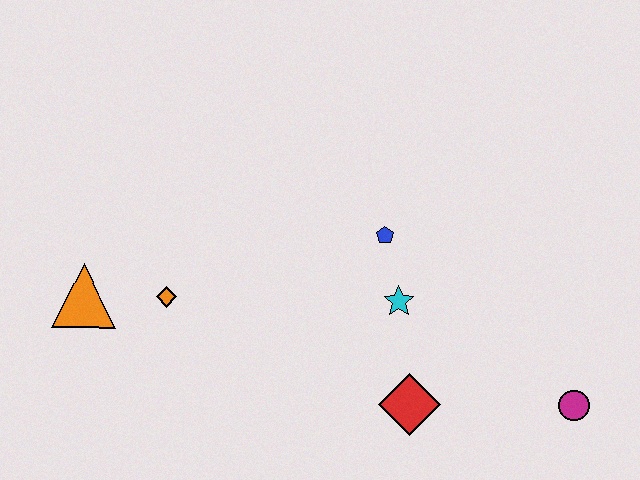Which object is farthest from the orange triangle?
The magenta circle is farthest from the orange triangle.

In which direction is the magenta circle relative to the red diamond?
The magenta circle is to the right of the red diamond.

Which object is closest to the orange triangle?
The orange diamond is closest to the orange triangle.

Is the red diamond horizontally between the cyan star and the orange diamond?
No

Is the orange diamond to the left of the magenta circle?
Yes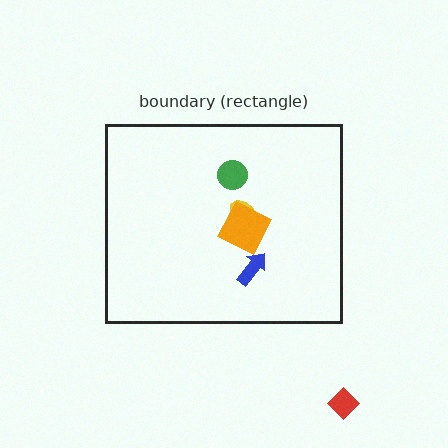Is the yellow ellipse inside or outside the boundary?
Inside.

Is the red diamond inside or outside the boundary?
Outside.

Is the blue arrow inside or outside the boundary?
Inside.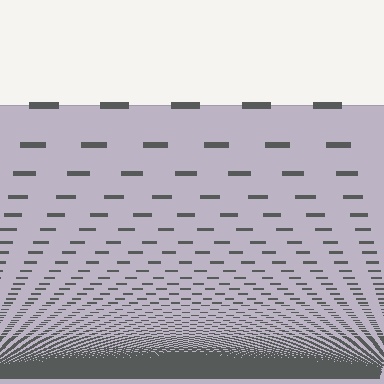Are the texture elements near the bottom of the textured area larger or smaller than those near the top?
Smaller. The gradient is inverted — elements near the bottom are smaller and denser.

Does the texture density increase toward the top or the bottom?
Density increases toward the bottom.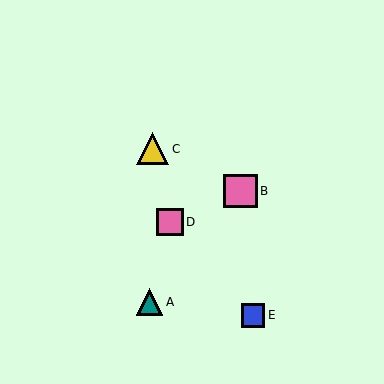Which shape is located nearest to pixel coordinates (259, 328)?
The blue square (labeled E) at (253, 315) is nearest to that location.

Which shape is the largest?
The pink square (labeled B) is the largest.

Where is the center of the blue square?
The center of the blue square is at (253, 315).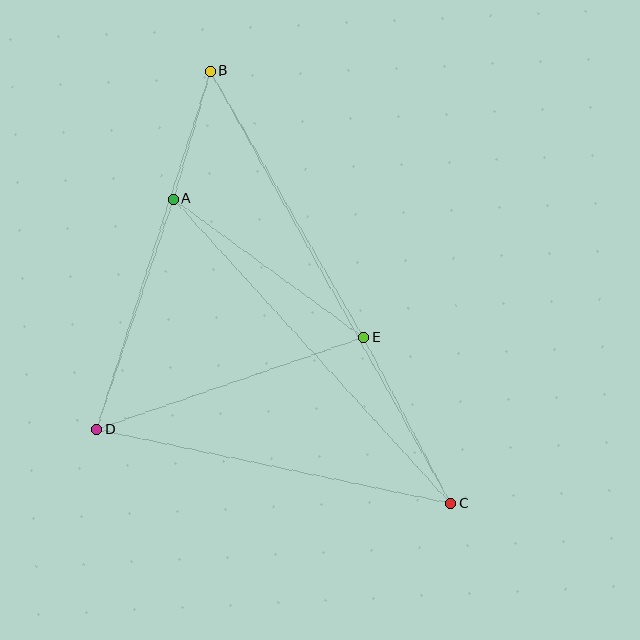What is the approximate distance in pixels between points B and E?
The distance between B and E is approximately 307 pixels.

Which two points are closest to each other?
Points A and B are closest to each other.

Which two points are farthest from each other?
Points B and C are farthest from each other.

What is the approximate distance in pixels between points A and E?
The distance between A and E is approximately 236 pixels.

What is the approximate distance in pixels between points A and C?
The distance between A and C is approximately 412 pixels.